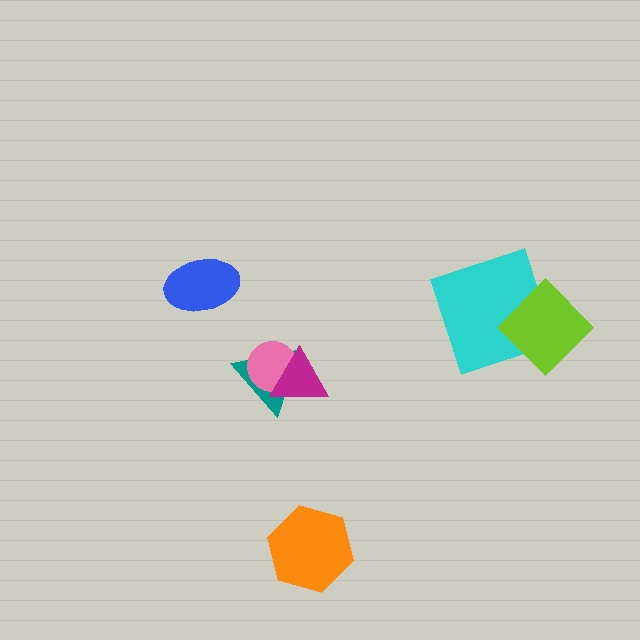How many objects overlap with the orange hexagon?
0 objects overlap with the orange hexagon.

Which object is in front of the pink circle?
The magenta triangle is in front of the pink circle.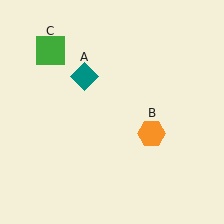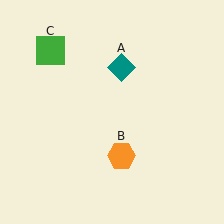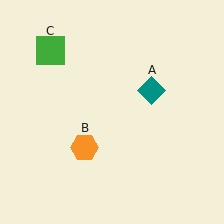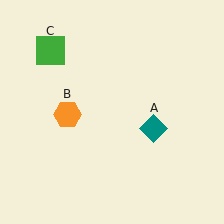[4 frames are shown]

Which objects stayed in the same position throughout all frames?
Green square (object C) remained stationary.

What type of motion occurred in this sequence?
The teal diamond (object A), orange hexagon (object B) rotated clockwise around the center of the scene.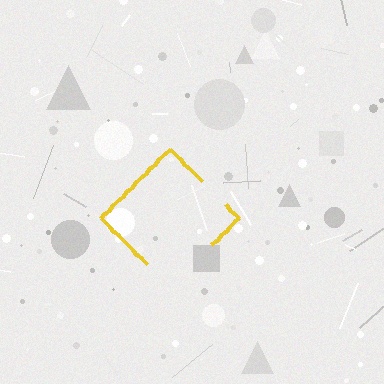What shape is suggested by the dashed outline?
The dashed outline suggests a diamond.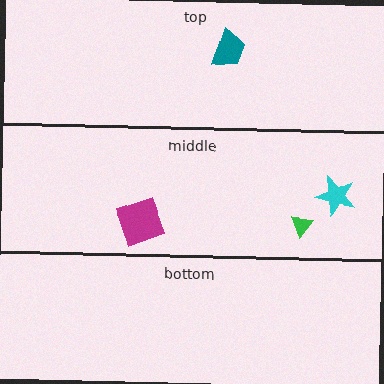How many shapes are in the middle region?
3.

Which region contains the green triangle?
The middle region.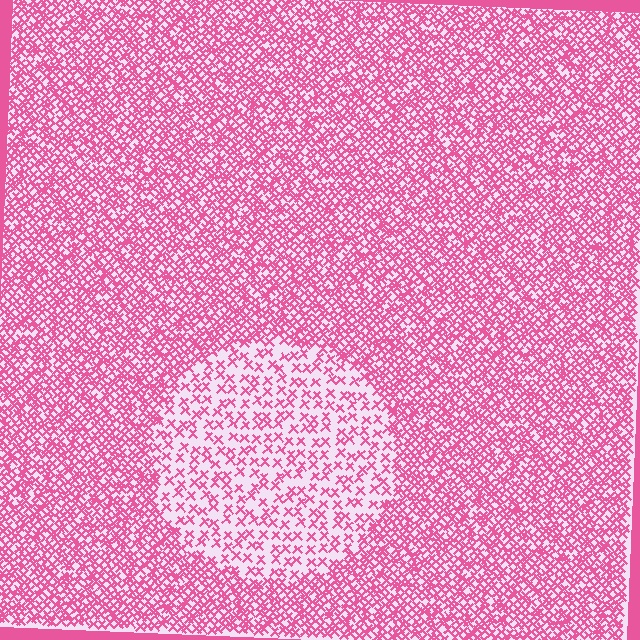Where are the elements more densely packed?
The elements are more densely packed outside the circle boundary.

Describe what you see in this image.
The image contains small pink elements arranged at two different densities. A circle-shaped region is visible where the elements are less densely packed than the surrounding area.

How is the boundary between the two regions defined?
The boundary is defined by a change in element density (approximately 2.4x ratio). All elements are the same color, size, and shape.